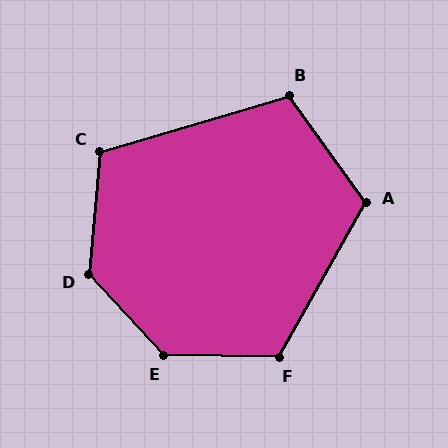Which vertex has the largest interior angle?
E, at approximately 134 degrees.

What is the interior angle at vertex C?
Approximately 111 degrees (obtuse).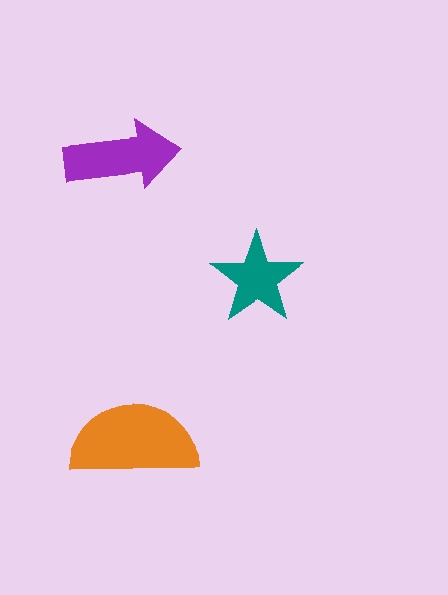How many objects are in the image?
There are 3 objects in the image.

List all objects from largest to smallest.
The orange semicircle, the purple arrow, the teal star.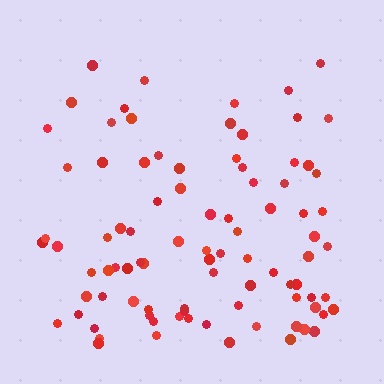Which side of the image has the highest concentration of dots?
The bottom.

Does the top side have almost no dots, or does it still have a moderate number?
Still a moderate number, just noticeably fewer than the bottom.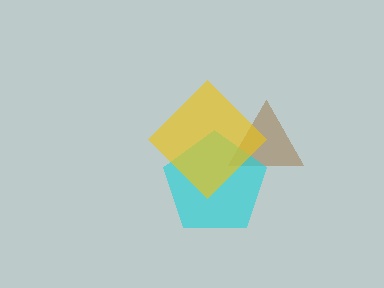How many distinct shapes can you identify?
There are 3 distinct shapes: a brown triangle, a cyan pentagon, a yellow diamond.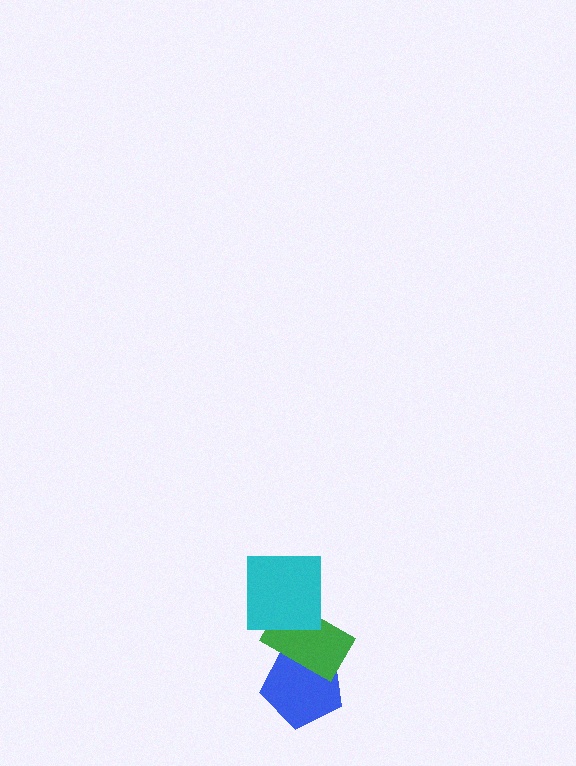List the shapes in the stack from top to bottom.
From top to bottom: the cyan square, the green rectangle, the blue pentagon.